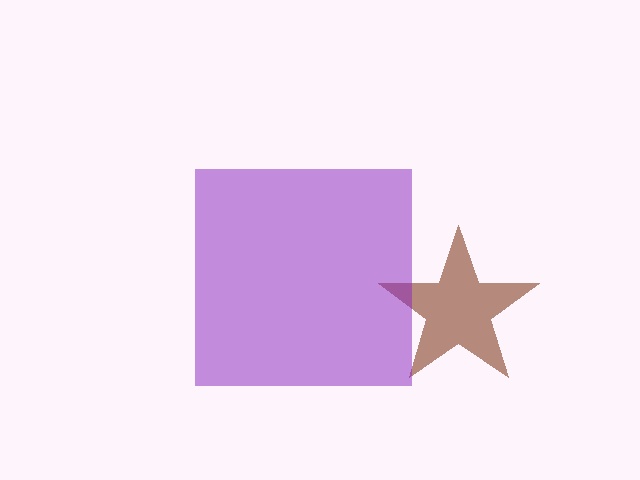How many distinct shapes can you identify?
There are 2 distinct shapes: a brown star, a purple square.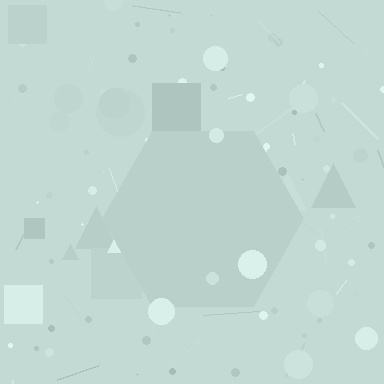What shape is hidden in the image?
A hexagon is hidden in the image.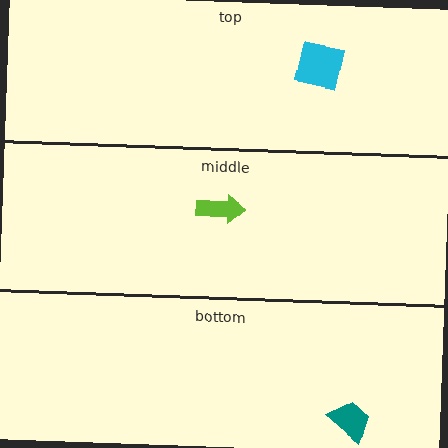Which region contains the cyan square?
The top region.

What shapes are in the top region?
The cyan square.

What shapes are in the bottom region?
The teal trapezoid.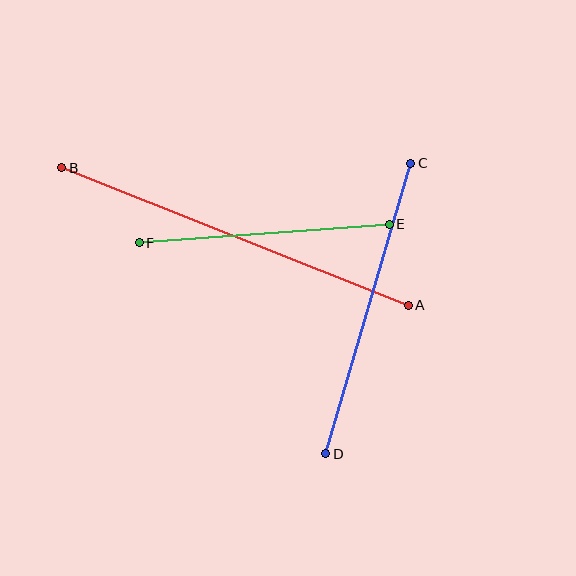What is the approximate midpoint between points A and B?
The midpoint is at approximately (235, 237) pixels.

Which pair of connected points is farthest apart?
Points A and B are farthest apart.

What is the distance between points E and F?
The distance is approximately 251 pixels.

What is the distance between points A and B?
The distance is approximately 373 pixels.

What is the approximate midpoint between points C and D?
The midpoint is at approximately (368, 309) pixels.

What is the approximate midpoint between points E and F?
The midpoint is at approximately (264, 234) pixels.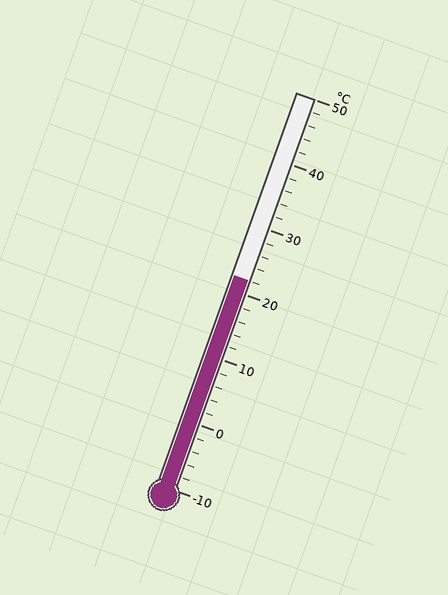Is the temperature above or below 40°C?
The temperature is below 40°C.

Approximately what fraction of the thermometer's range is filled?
The thermometer is filled to approximately 55% of its range.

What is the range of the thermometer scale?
The thermometer scale ranges from -10°C to 50°C.